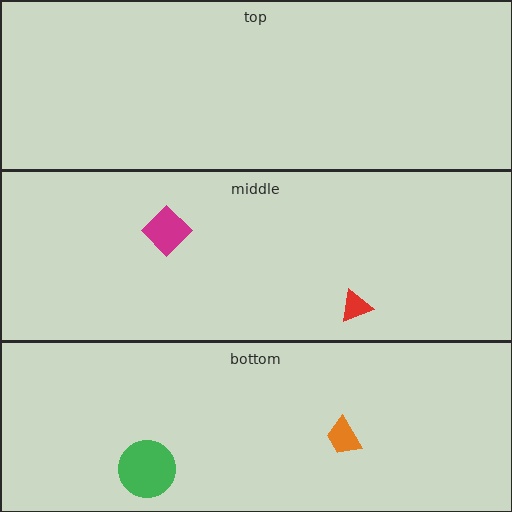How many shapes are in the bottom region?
2.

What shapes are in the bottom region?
The green circle, the orange trapezoid.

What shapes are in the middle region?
The red triangle, the magenta diamond.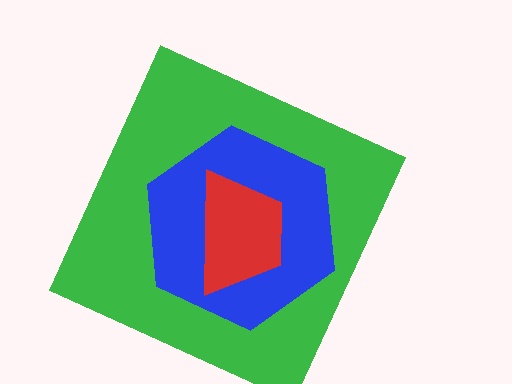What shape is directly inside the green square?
The blue hexagon.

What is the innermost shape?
The red trapezoid.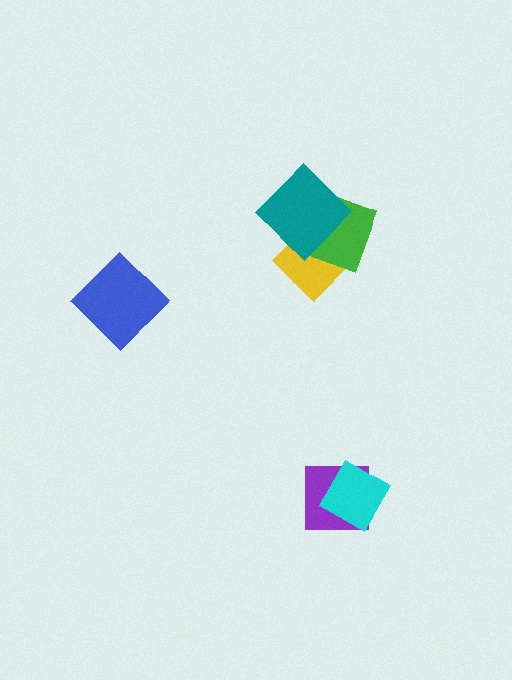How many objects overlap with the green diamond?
2 objects overlap with the green diamond.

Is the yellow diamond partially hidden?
Yes, it is partially covered by another shape.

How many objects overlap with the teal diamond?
2 objects overlap with the teal diamond.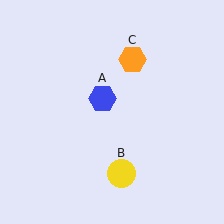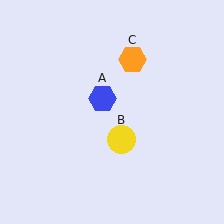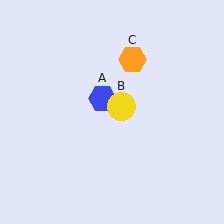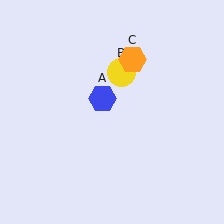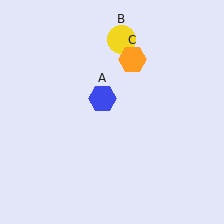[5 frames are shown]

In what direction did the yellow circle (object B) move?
The yellow circle (object B) moved up.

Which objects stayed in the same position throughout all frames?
Blue hexagon (object A) and orange hexagon (object C) remained stationary.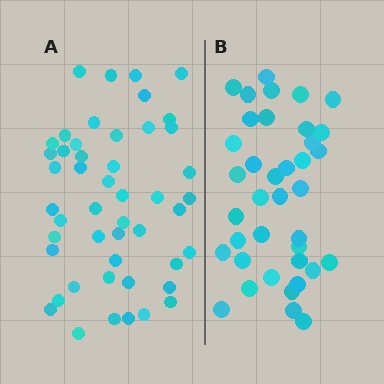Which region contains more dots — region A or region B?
Region A (the left region) has more dots.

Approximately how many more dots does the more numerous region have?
Region A has roughly 10 or so more dots than region B.